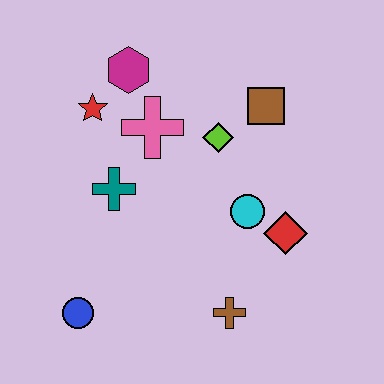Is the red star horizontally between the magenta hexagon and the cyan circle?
No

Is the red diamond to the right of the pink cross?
Yes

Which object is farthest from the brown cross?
The magenta hexagon is farthest from the brown cross.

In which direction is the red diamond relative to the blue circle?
The red diamond is to the right of the blue circle.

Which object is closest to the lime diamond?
The brown square is closest to the lime diamond.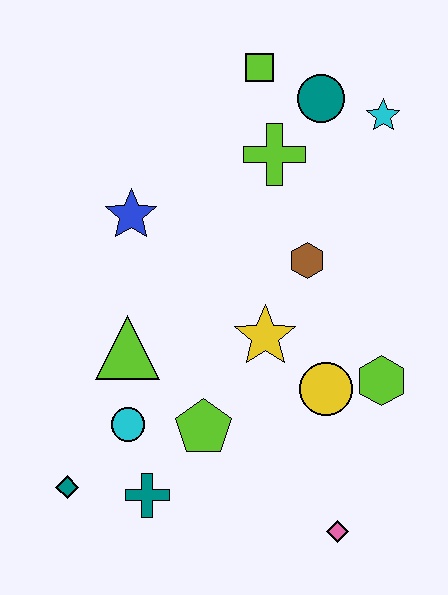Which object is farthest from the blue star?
The pink diamond is farthest from the blue star.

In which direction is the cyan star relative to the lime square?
The cyan star is to the right of the lime square.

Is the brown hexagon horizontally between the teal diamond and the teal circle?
Yes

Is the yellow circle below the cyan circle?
No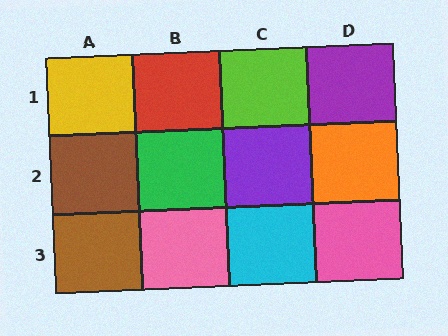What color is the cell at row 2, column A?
Brown.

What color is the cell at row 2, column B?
Green.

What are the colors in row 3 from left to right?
Brown, pink, cyan, pink.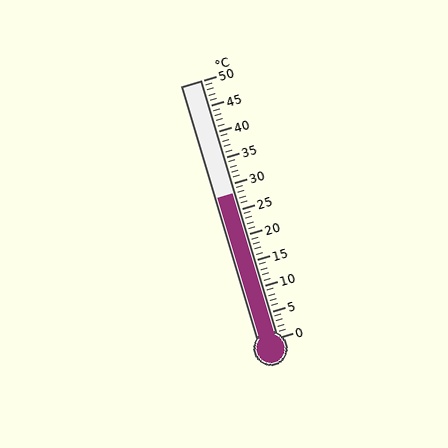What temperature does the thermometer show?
The thermometer shows approximately 28°C.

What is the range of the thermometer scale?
The thermometer scale ranges from 0°C to 50°C.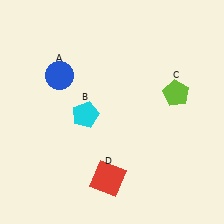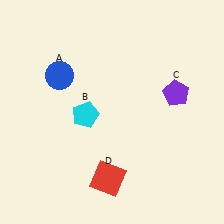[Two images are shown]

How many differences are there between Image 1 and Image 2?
There is 1 difference between the two images.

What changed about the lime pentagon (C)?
In Image 1, C is lime. In Image 2, it changed to purple.